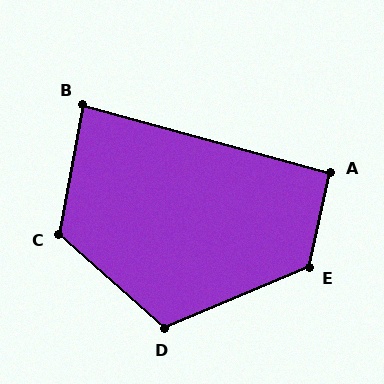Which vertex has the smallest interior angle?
B, at approximately 85 degrees.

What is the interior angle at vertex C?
Approximately 121 degrees (obtuse).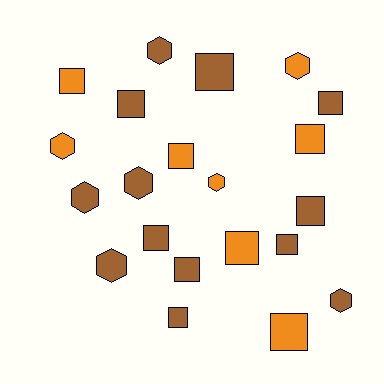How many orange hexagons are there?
There are 3 orange hexagons.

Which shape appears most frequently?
Square, with 13 objects.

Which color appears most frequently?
Brown, with 13 objects.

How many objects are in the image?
There are 21 objects.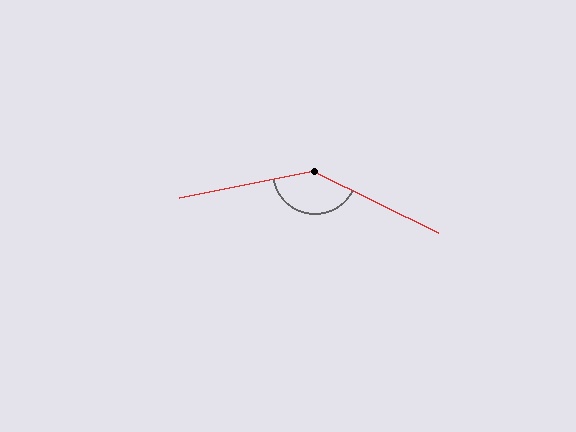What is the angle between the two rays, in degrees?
Approximately 143 degrees.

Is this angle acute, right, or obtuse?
It is obtuse.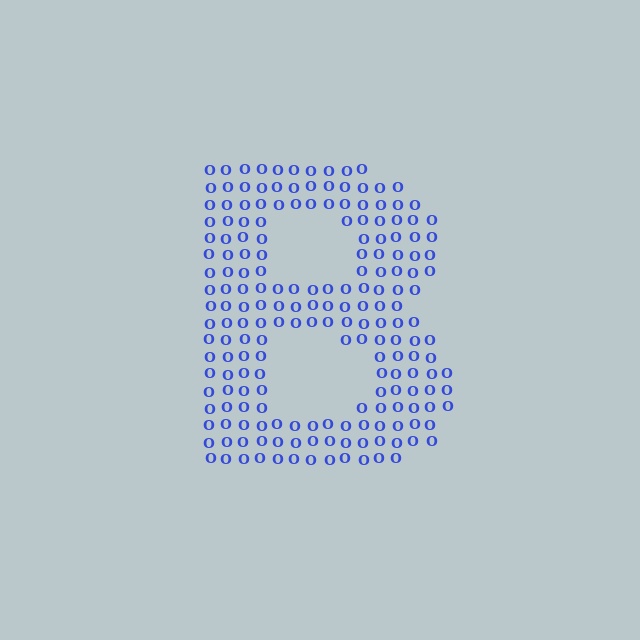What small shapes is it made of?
It is made of small letter O's.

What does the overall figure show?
The overall figure shows the letter B.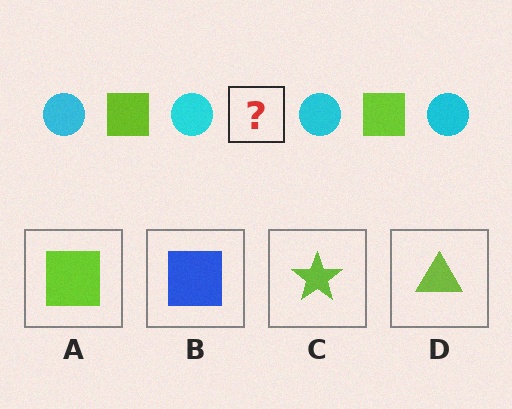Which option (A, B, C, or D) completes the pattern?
A.